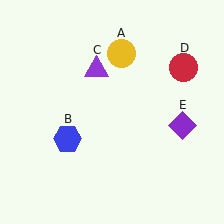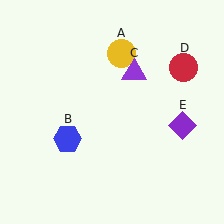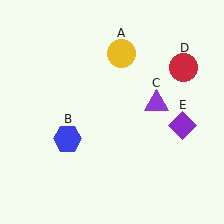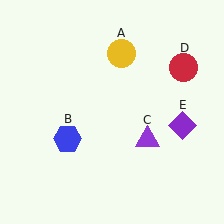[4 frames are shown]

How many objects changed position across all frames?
1 object changed position: purple triangle (object C).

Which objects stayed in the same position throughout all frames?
Yellow circle (object A) and blue hexagon (object B) and red circle (object D) and purple diamond (object E) remained stationary.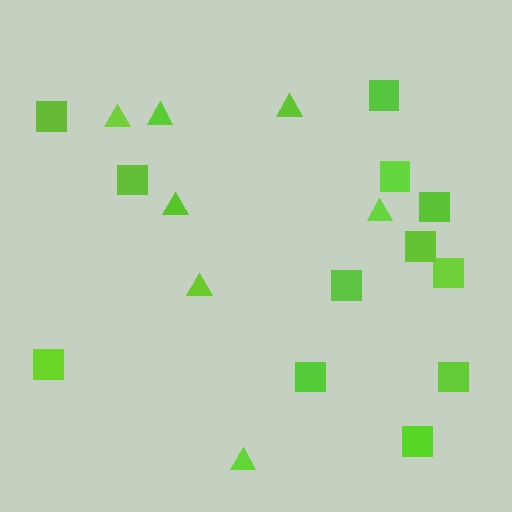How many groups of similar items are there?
There are 2 groups: one group of triangles (7) and one group of squares (12).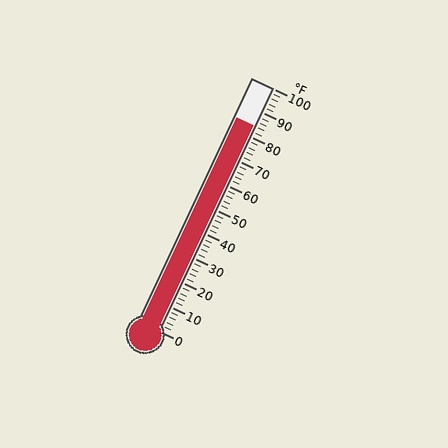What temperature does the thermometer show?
The thermometer shows approximately 84°F.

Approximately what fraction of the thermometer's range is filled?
The thermometer is filled to approximately 85% of its range.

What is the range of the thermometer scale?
The thermometer scale ranges from 0°F to 100°F.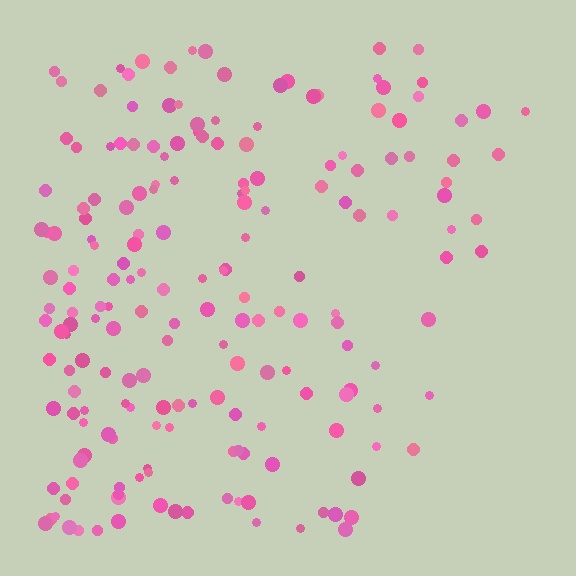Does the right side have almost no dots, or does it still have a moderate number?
Still a moderate number, just noticeably fewer than the left.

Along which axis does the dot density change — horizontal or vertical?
Horizontal.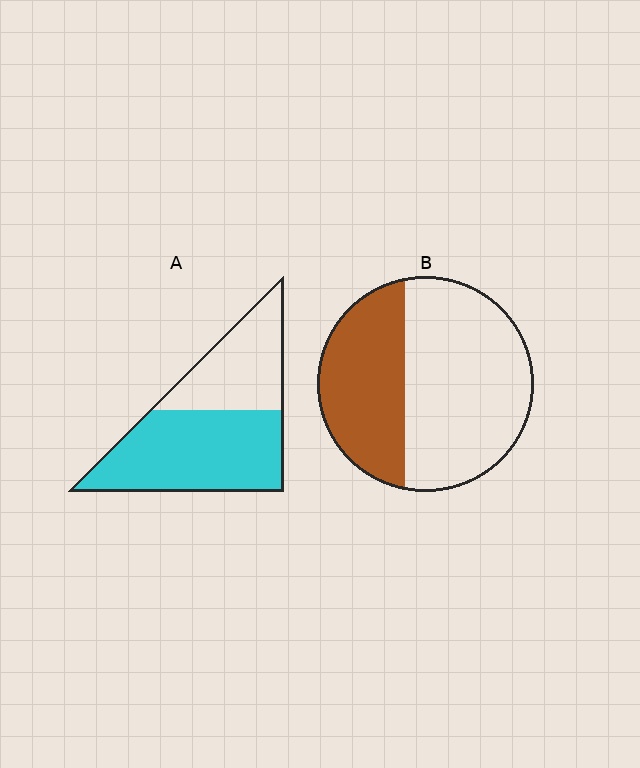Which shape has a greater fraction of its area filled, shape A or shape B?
Shape A.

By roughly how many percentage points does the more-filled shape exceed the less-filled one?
By roughly 25 percentage points (A over B).